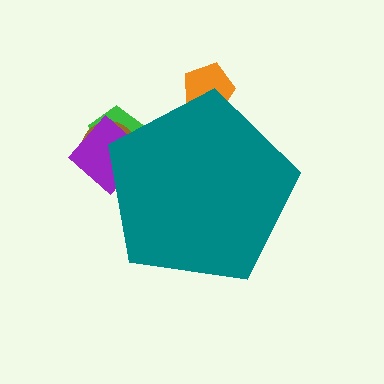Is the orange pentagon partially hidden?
Yes, the orange pentagon is partially hidden behind the teal pentagon.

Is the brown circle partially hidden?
Yes, the brown circle is partially hidden behind the teal pentagon.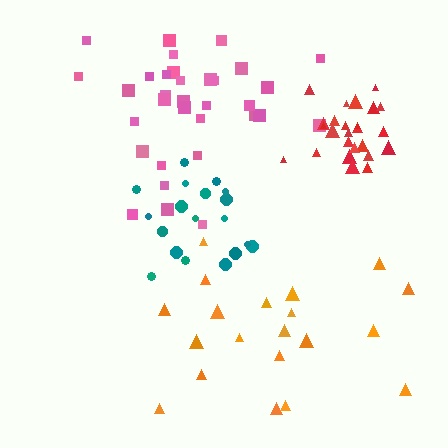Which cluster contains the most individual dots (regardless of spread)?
Pink (33).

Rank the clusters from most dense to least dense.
red, teal, pink, orange.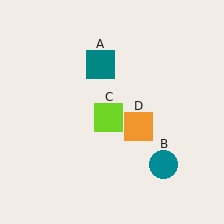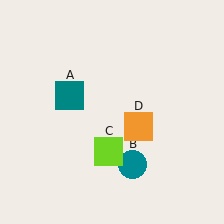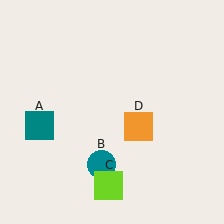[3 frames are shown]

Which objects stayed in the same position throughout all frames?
Orange square (object D) remained stationary.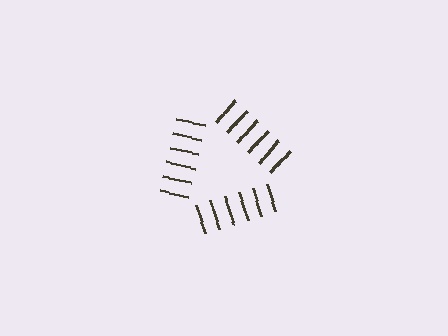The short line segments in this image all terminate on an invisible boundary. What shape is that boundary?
An illusory triangle — the line segments terminate on its edges but no continuous stroke is drawn.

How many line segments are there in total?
18 — 6 along each of the 3 edges.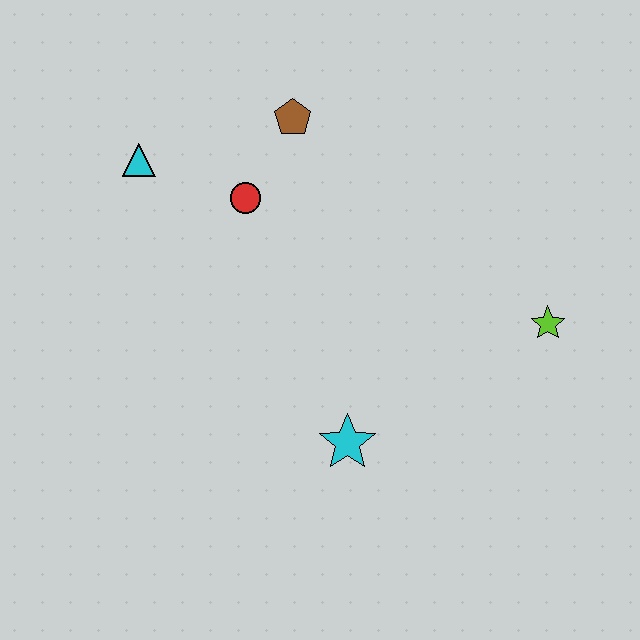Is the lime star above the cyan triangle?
No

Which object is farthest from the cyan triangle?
The lime star is farthest from the cyan triangle.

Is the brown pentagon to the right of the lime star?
No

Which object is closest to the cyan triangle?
The red circle is closest to the cyan triangle.